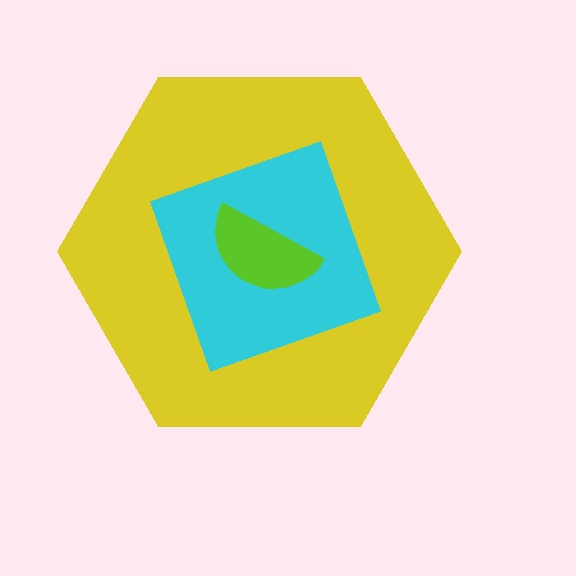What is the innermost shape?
The lime semicircle.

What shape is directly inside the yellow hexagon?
The cyan diamond.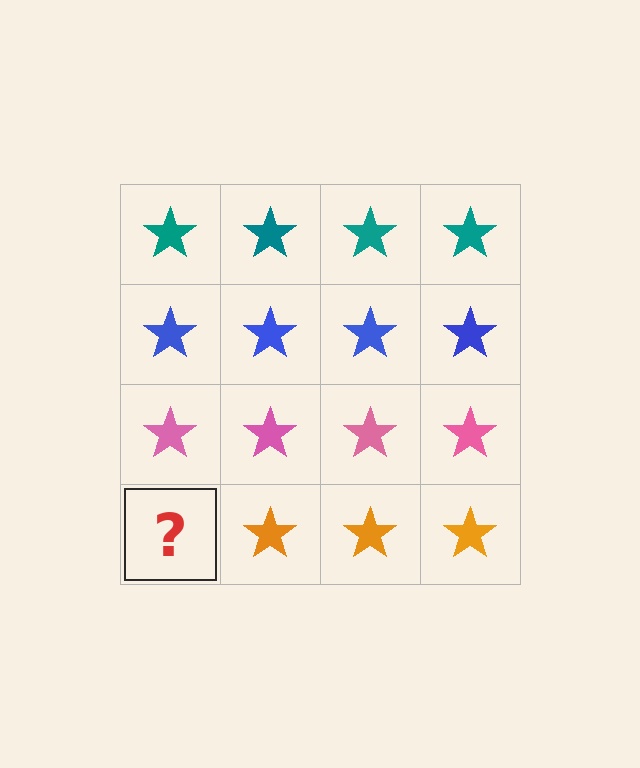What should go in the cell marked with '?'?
The missing cell should contain an orange star.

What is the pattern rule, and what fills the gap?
The rule is that each row has a consistent color. The gap should be filled with an orange star.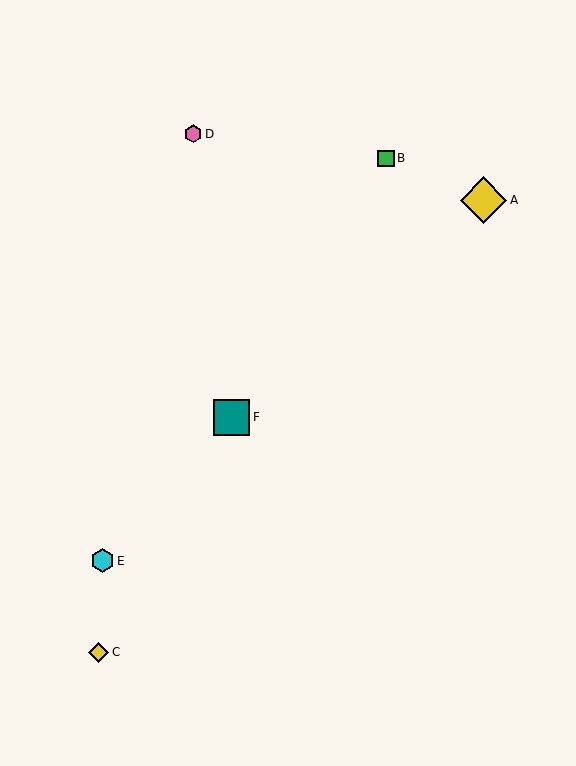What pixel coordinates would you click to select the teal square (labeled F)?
Click at (232, 417) to select the teal square F.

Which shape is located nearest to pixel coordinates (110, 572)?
The cyan hexagon (labeled E) at (103, 561) is nearest to that location.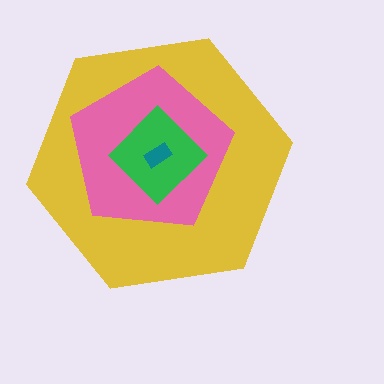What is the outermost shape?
The yellow hexagon.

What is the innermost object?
The teal rectangle.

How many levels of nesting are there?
4.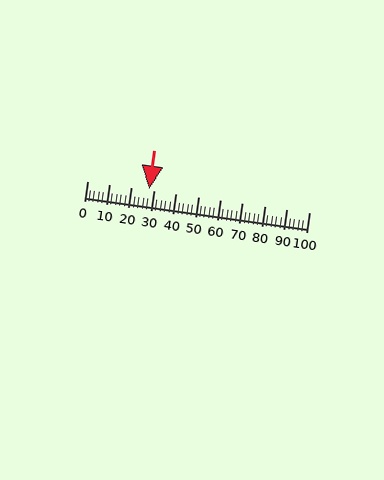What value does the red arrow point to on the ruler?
The red arrow points to approximately 28.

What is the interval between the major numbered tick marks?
The major tick marks are spaced 10 units apart.